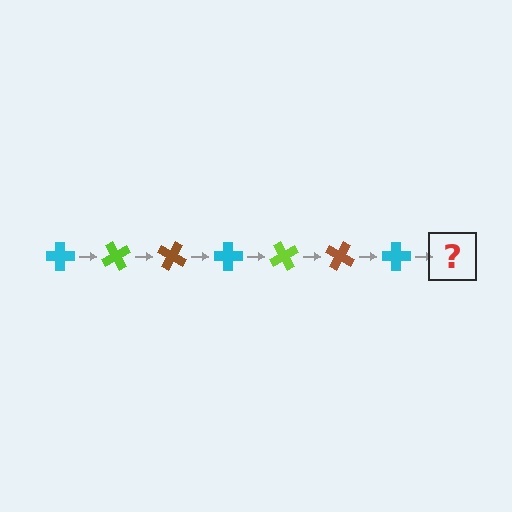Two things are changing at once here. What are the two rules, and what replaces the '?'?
The two rules are that it rotates 60 degrees each step and the color cycles through cyan, lime, and brown. The '?' should be a lime cross, rotated 420 degrees from the start.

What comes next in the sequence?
The next element should be a lime cross, rotated 420 degrees from the start.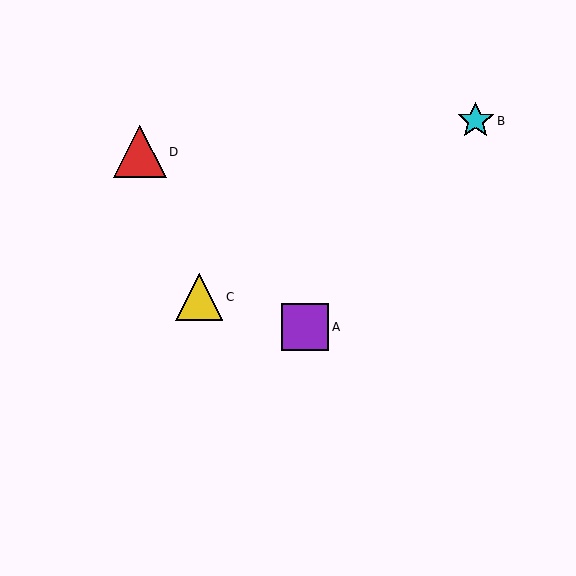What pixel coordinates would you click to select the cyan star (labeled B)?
Click at (476, 121) to select the cyan star B.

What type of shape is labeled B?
Shape B is a cyan star.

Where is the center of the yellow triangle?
The center of the yellow triangle is at (199, 297).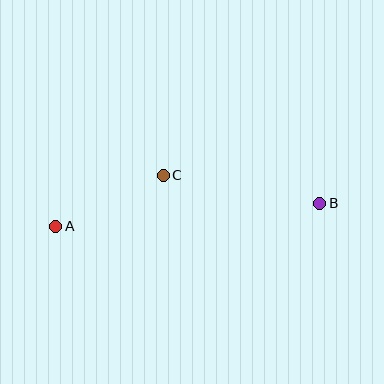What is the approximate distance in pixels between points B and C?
The distance between B and C is approximately 159 pixels.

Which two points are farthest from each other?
Points A and B are farthest from each other.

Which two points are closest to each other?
Points A and C are closest to each other.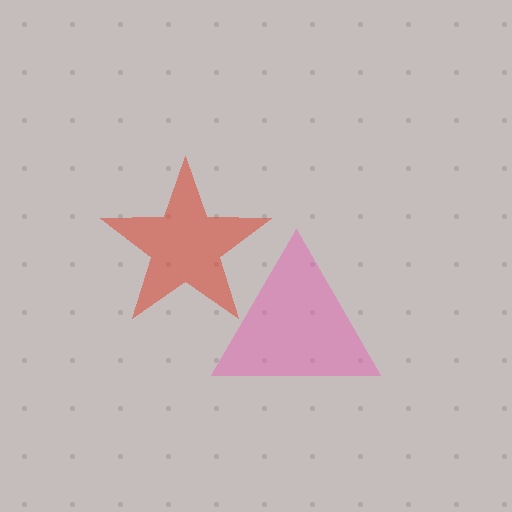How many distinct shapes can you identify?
There are 2 distinct shapes: a pink triangle, a red star.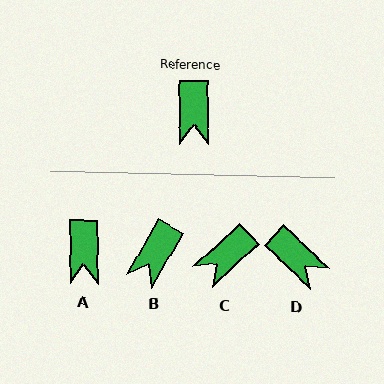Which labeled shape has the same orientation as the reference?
A.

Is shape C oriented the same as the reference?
No, it is off by about 48 degrees.